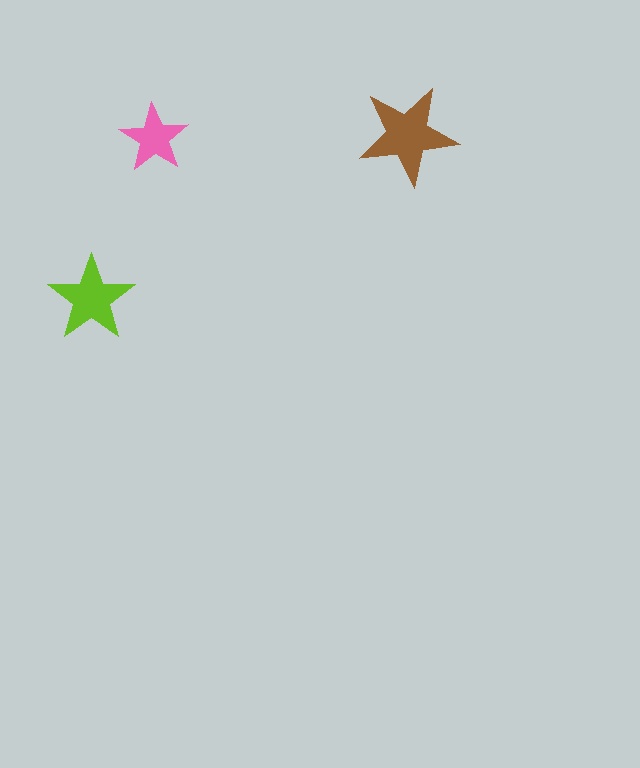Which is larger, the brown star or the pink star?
The brown one.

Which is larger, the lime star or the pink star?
The lime one.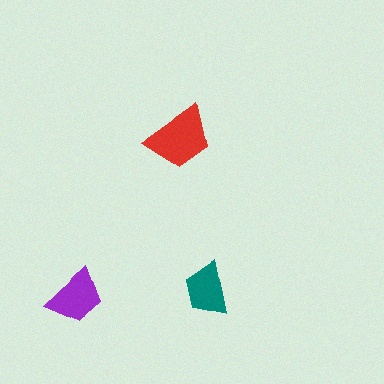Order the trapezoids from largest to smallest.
the red one, the purple one, the teal one.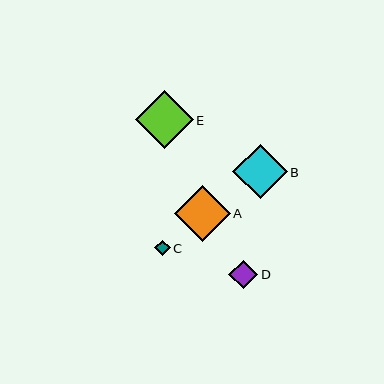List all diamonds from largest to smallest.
From largest to smallest: E, A, B, D, C.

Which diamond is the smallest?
Diamond C is the smallest with a size of approximately 16 pixels.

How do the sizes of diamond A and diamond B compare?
Diamond A and diamond B are approximately the same size.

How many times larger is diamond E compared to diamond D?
Diamond E is approximately 2.0 times the size of diamond D.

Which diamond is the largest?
Diamond E is the largest with a size of approximately 58 pixels.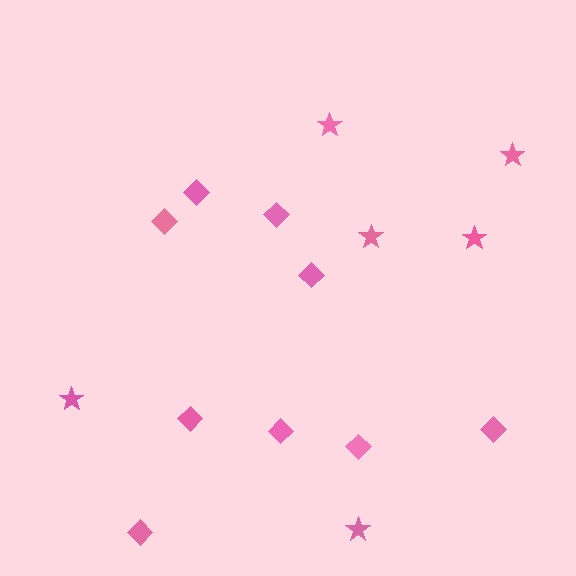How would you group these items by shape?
There are 2 groups: one group of diamonds (9) and one group of stars (6).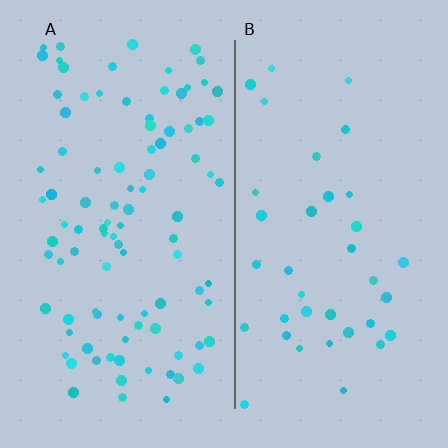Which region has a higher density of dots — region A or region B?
A (the left).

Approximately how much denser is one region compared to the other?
Approximately 2.5× — region A over region B.